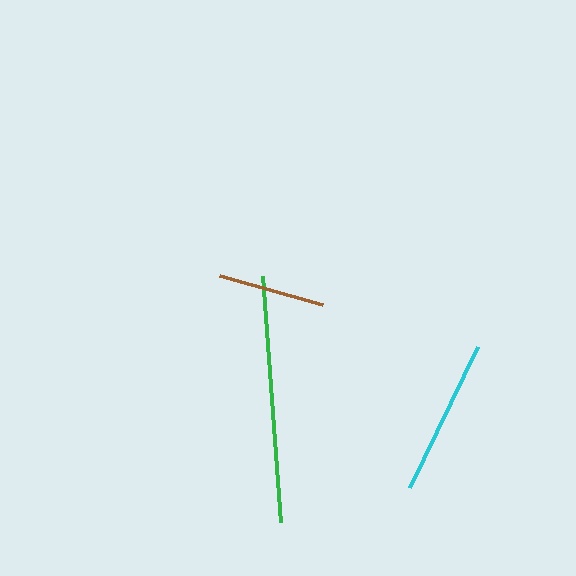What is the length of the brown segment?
The brown segment is approximately 106 pixels long.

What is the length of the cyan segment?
The cyan segment is approximately 156 pixels long.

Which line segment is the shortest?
The brown line is the shortest at approximately 106 pixels.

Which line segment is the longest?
The green line is the longest at approximately 246 pixels.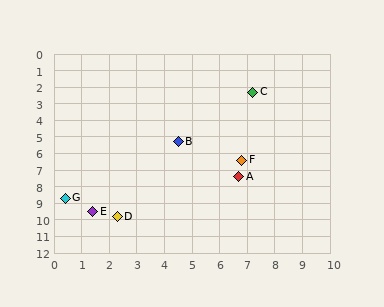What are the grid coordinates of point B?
Point B is at approximately (4.5, 5.3).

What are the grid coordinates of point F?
Point F is at approximately (6.8, 6.4).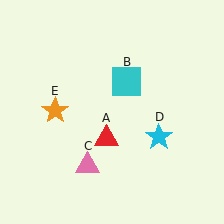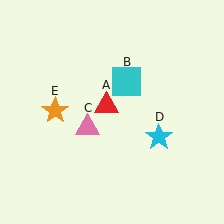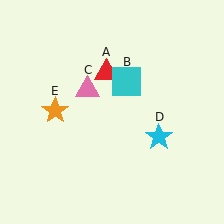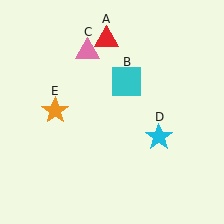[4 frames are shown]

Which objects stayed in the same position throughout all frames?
Cyan square (object B) and cyan star (object D) and orange star (object E) remained stationary.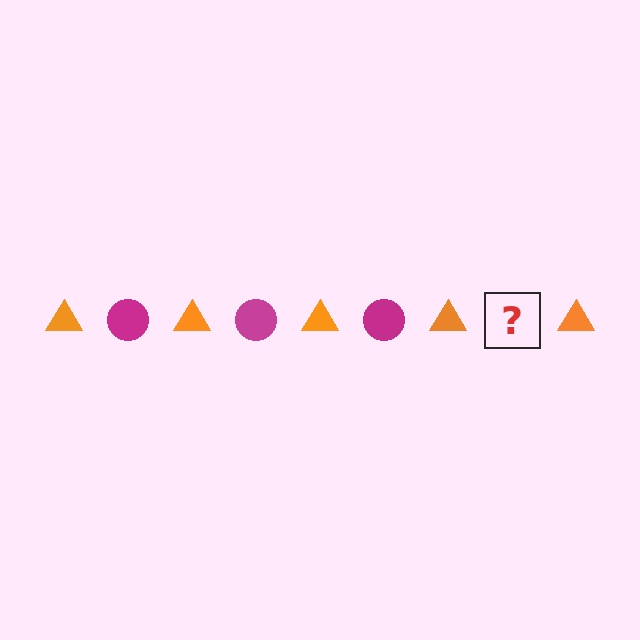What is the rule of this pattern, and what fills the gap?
The rule is that the pattern alternates between orange triangle and magenta circle. The gap should be filled with a magenta circle.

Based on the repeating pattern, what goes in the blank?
The blank should be a magenta circle.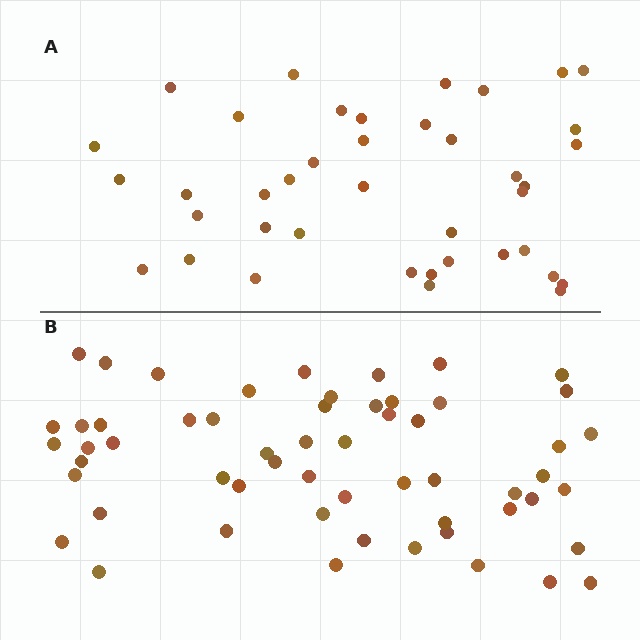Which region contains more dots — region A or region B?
Region B (the bottom region) has more dots.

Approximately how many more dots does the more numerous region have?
Region B has approximately 15 more dots than region A.